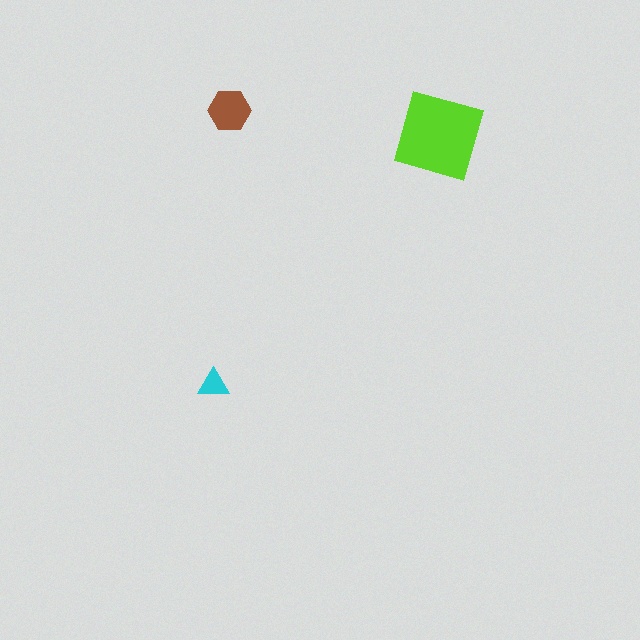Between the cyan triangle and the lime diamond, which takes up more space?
The lime diamond.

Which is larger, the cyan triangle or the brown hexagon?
The brown hexagon.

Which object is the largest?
The lime diamond.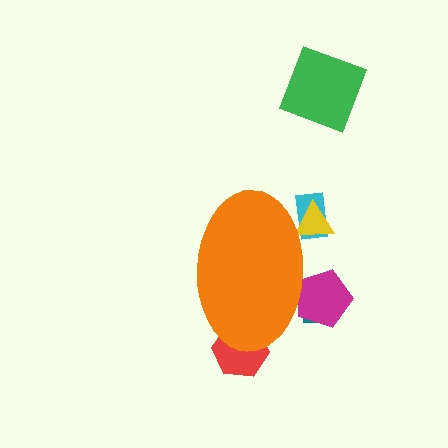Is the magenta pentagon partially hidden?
Yes, the magenta pentagon is partially hidden behind the orange ellipse.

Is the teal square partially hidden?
Yes, the teal square is partially hidden behind the orange ellipse.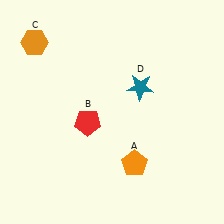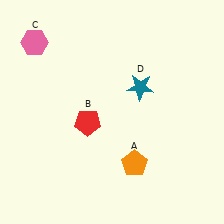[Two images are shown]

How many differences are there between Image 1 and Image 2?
There is 1 difference between the two images.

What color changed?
The hexagon (C) changed from orange in Image 1 to pink in Image 2.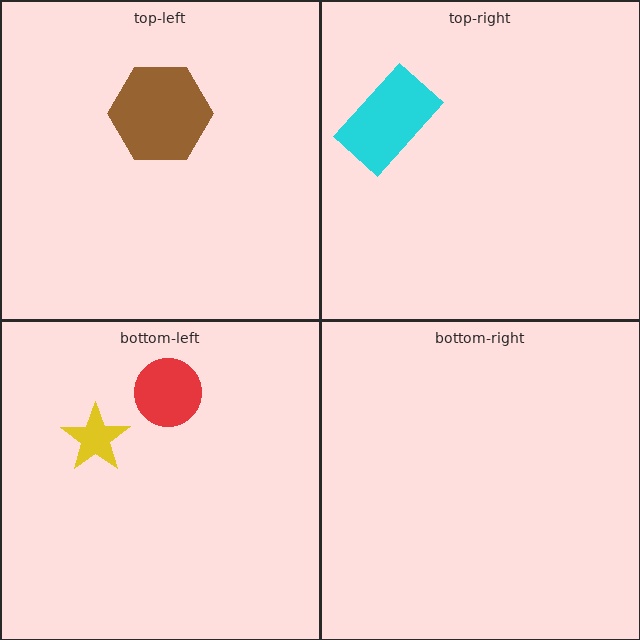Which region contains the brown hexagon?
The top-left region.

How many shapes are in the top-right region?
1.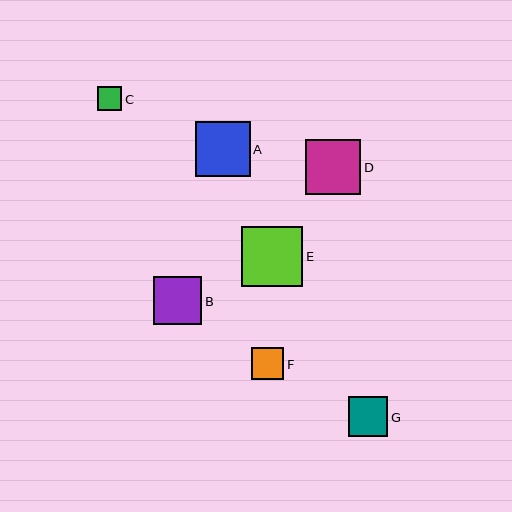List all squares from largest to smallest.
From largest to smallest: E, D, A, B, G, F, C.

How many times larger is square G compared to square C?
Square G is approximately 1.6 times the size of square C.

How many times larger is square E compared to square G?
Square E is approximately 1.5 times the size of square G.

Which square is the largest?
Square E is the largest with a size of approximately 61 pixels.